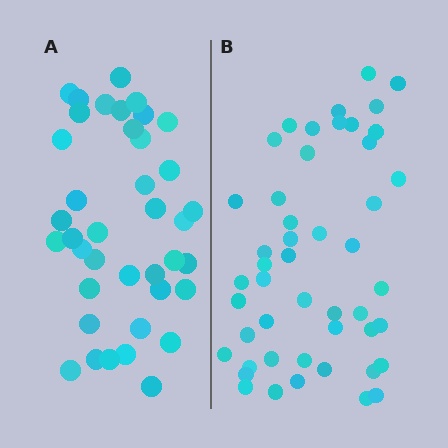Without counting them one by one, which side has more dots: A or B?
Region B (the right region) has more dots.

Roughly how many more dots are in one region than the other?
Region B has roughly 8 or so more dots than region A.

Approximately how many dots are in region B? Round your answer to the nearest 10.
About 50 dots. (The exact count is 48, which rounds to 50.)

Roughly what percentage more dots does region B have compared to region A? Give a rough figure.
About 25% more.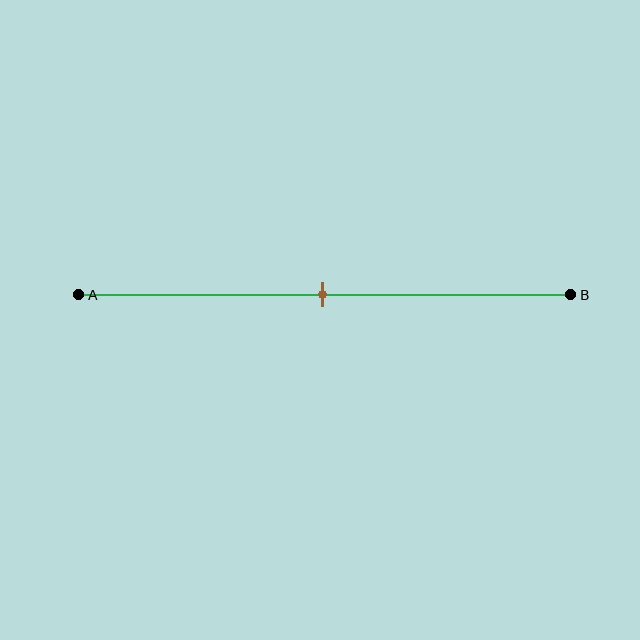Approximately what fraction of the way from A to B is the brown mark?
The brown mark is approximately 50% of the way from A to B.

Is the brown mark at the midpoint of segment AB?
Yes, the mark is approximately at the midpoint.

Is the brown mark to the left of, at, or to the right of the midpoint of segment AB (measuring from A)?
The brown mark is approximately at the midpoint of segment AB.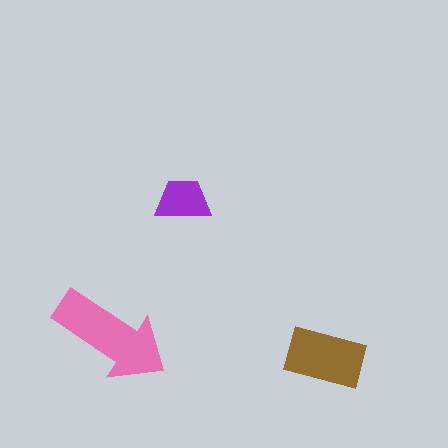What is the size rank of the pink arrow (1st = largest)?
1st.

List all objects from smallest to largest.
The purple trapezoid, the brown rectangle, the pink arrow.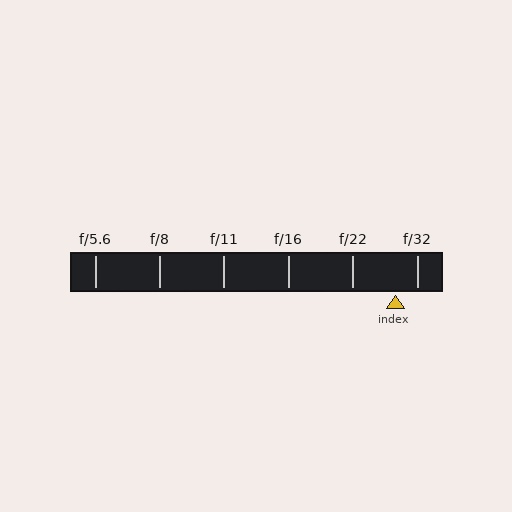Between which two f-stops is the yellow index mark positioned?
The index mark is between f/22 and f/32.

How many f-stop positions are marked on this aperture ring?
There are 6 f-stop positions marked.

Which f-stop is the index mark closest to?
The index mark is closest to f/32.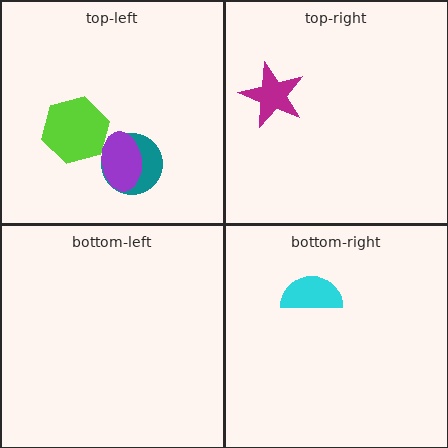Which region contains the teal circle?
The top-left region.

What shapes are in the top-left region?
The teal circle, the lime hexagon, the purple ellipse.